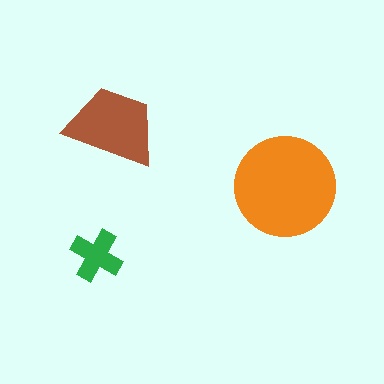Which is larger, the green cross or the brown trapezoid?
The brown trapezoid.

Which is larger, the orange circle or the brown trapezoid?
The orange circle.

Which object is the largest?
The orange circle.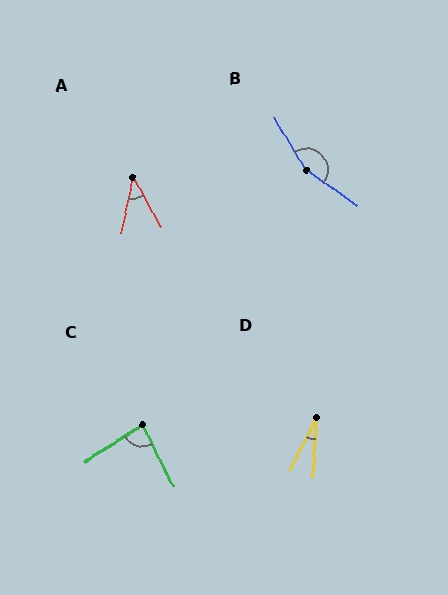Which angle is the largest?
B, at approximately 155 degrees.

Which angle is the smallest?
D, at approximately 24 degrees.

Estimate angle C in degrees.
Approximately 84 degrees.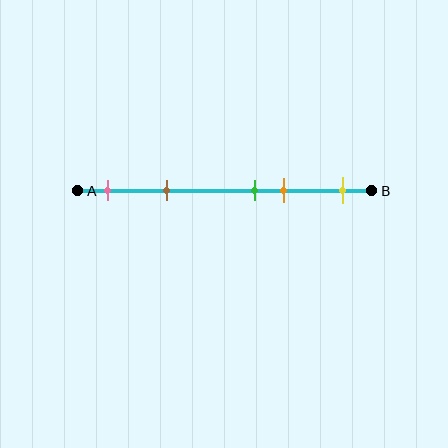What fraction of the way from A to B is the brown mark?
The brown mark is approximately 30% (0.3) of the way from A to B.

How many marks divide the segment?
There are 5 marks dividing the segment.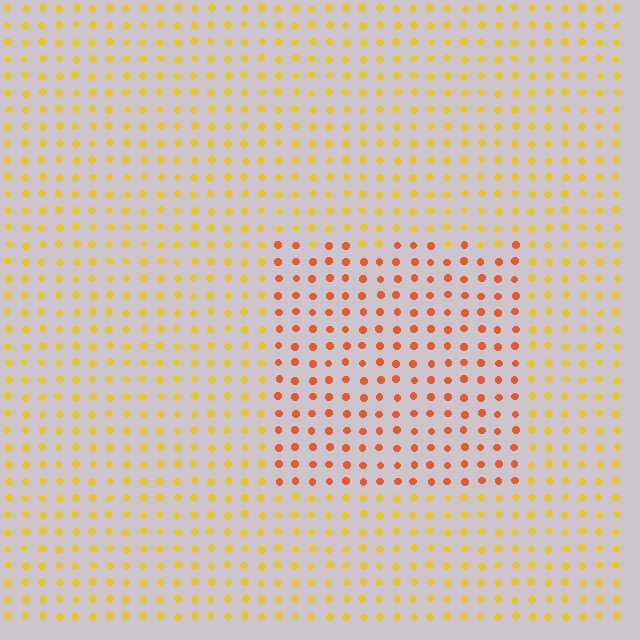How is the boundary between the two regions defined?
The boundary is defined purely by a slight shift in hue (about 35 degrees). Spacing, size, and orientation are identical on both sides.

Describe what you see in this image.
The image is filled with small yellow elements in a uniform arrangement. A rectangle-shaped region is visible where the elements are tinted to a slightly different hue, forming a subtle color boundary.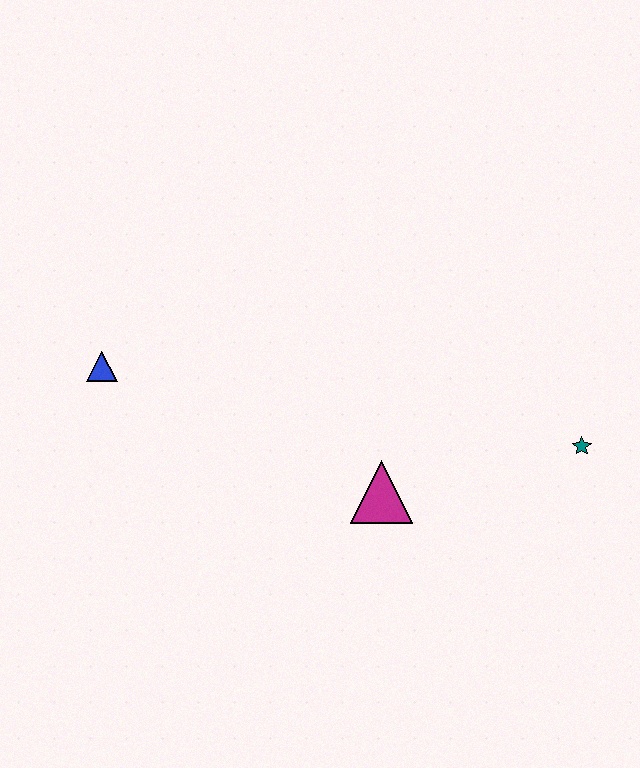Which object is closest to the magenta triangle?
The teal star is closest to the magenta triangle.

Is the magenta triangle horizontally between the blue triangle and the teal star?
Yes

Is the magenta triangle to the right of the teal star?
No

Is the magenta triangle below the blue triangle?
Yes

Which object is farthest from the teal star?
The blue triangle is farthest from the teal star.